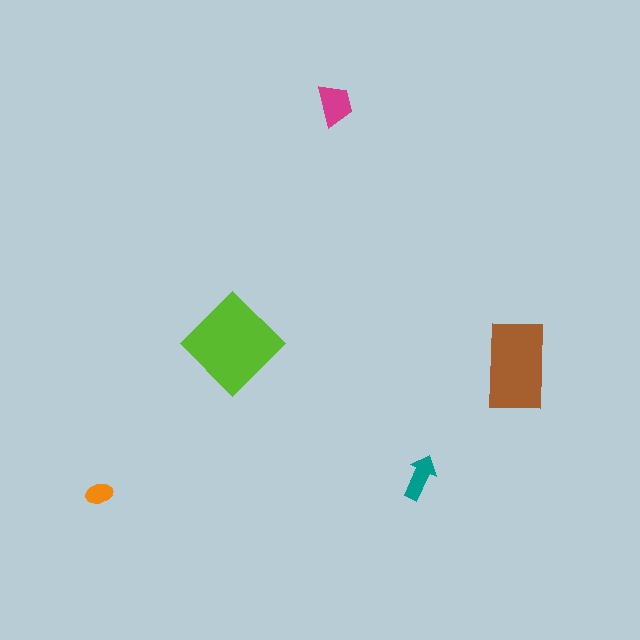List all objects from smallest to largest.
The orange ellipse, the teal arrow, the magenta trapezoid, the brown rectangle, the lime diamond.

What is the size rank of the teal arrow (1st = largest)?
4th.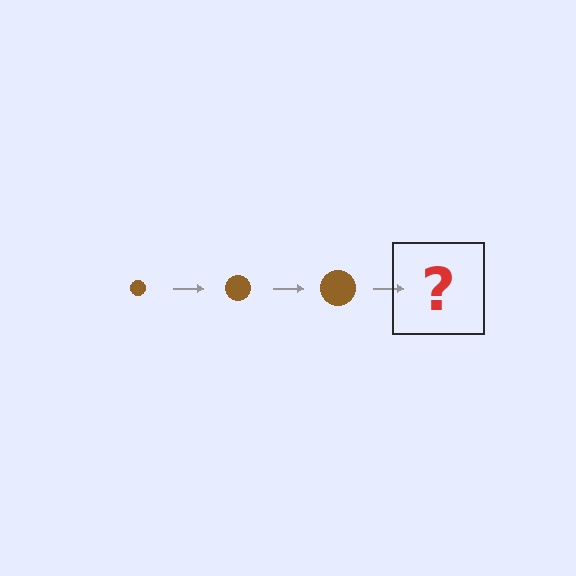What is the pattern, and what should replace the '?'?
The pattern is that the circle gets progressively larger each step. The '?' should be a brown circle, larger than the previous one.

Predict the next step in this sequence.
The next step is a brown circle, larger than the previous one.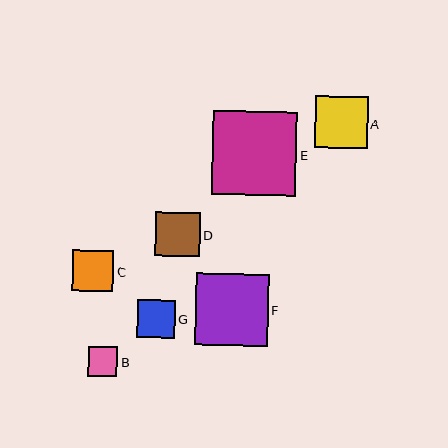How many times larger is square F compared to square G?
Square F is approximately 1.9 times the size of square G.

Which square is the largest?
Square E is the largest with a size of approximately 84 pixels.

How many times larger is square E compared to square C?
Square E is approximately 2.0 times the size of square C.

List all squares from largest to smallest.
From largest to smallest: E, F, A, D, C, G, B.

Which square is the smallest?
Square B is the smallest with a size of approximately 30 pixels.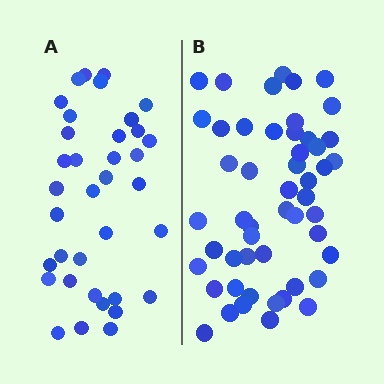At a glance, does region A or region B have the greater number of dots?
Region B (the right region) has more dots.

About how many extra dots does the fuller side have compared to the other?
Region B has approximately 15 more dots than region A.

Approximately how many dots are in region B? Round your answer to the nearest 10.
About 50 dots. (The exact count is 51, which rounds to 50.)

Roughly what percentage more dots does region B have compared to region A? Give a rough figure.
About 40% more.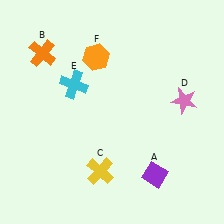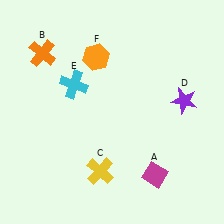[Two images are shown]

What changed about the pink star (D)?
In Image 1, D is pink. In Image 2, it changed to purple.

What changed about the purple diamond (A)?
In Image 1, A is purple. In Image 2, it changed to magenta.